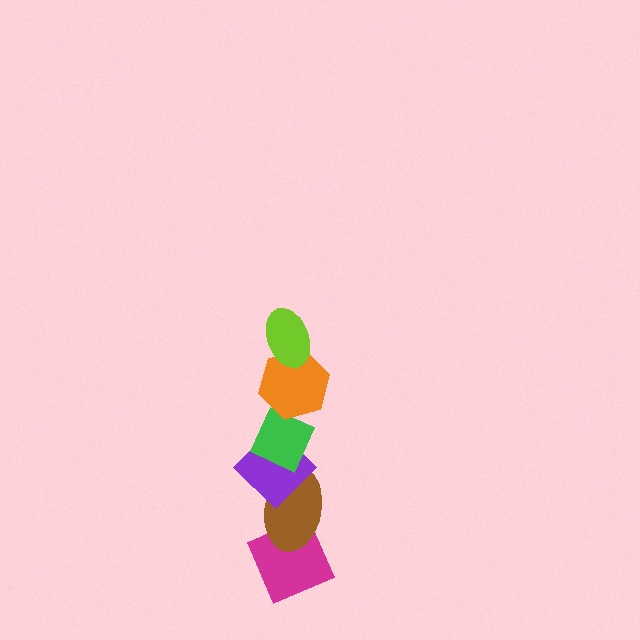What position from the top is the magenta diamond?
The magenta diamond is 6th from the top.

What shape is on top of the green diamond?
The orange hexagon is on top of the green diamond.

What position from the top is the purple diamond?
The purple diamond is 4th from the top.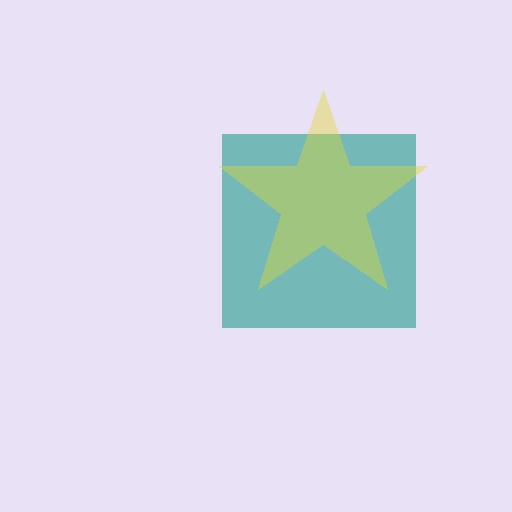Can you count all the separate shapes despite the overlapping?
Yes, there are 2 separate shapes.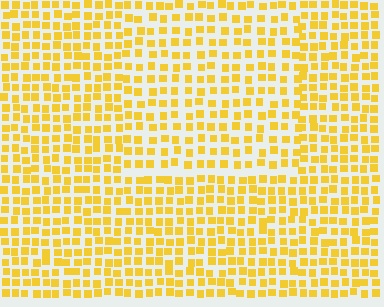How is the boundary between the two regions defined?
The boundary is defined by a change in element density (approximately 1.4x ratio). All elements are the same color, size, and shape.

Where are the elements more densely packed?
The elements are more densely packed outside the rectangle boundary.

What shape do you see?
I see a rectangle.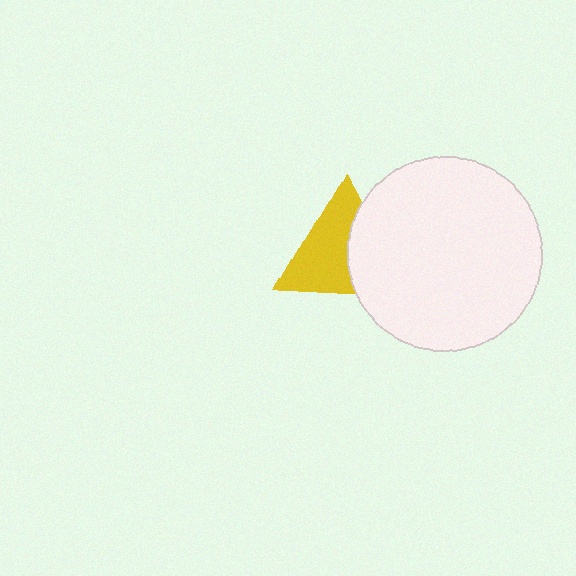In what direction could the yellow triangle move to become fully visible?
The yellow triangle could move left. That would shift it out from behind the white circle entirely.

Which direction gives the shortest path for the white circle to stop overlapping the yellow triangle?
Moving right gives the shortest separation.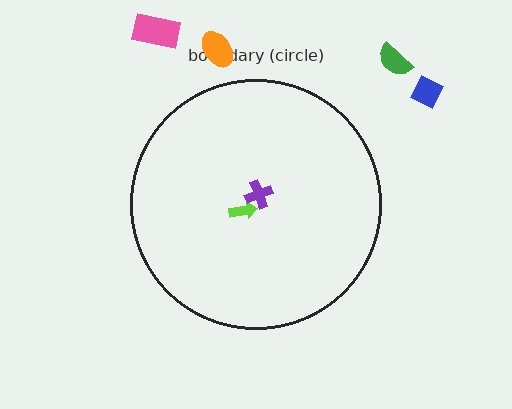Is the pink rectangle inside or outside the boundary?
Outside.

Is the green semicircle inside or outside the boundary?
Outside.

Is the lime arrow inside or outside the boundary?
Inside.